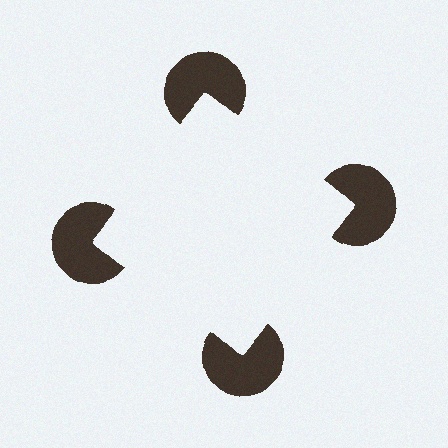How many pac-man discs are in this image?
There are 4 — one at each vertex of the illusory square.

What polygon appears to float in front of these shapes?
An illusory square — its edges are inferred from the aligned wedge cuts in the pac-man discs, not physically drawn.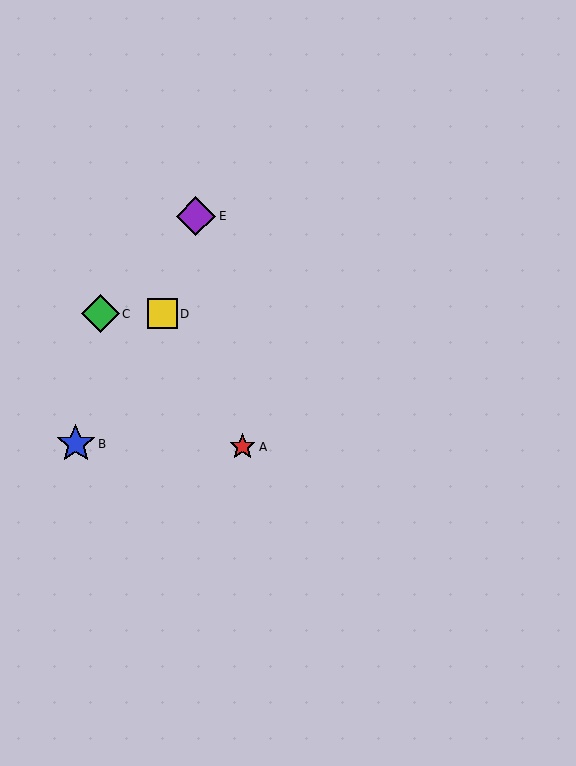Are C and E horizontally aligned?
No, C is at y≈314 and E is at y≈216.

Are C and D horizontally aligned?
Yes, both are at y≈314.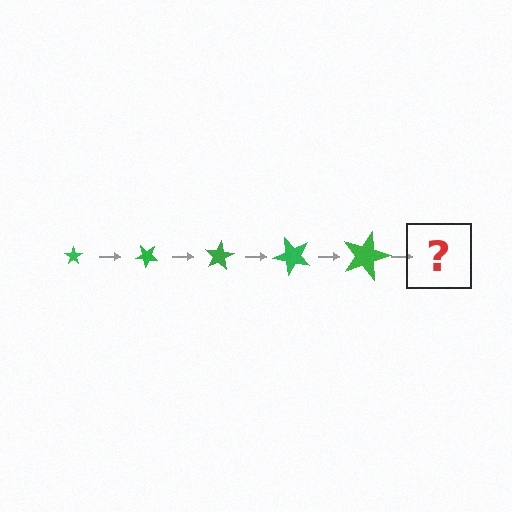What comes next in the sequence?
The next element should be a star, larger than the previous one and rotated 200 degrees from the start.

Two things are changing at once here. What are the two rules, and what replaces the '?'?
The two rules are that the star grows larger each step and it rotates 40 degrees each step. The '?' should be a star, larger than the previous one and rotated 200 degrees from the start.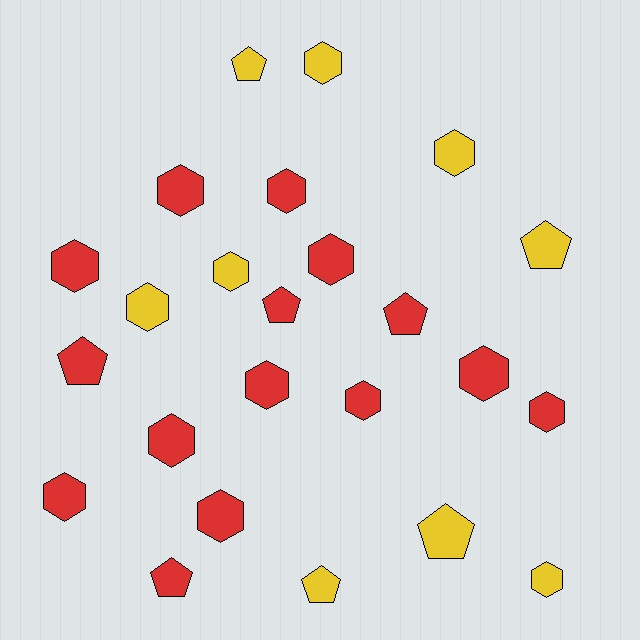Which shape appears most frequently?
Hexagon, with 16 objects.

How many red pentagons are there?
There are 4 red pentagons.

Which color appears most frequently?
Red, with 15 objects.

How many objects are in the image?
There are 24 objects.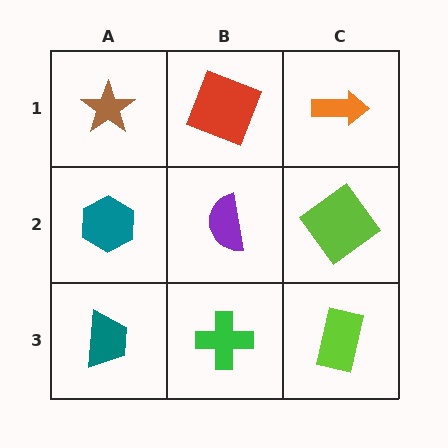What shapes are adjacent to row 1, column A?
A teal hexagon (row 2, column A), a red square (row 1, column B).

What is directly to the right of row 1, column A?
A red square.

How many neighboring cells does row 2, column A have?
3.